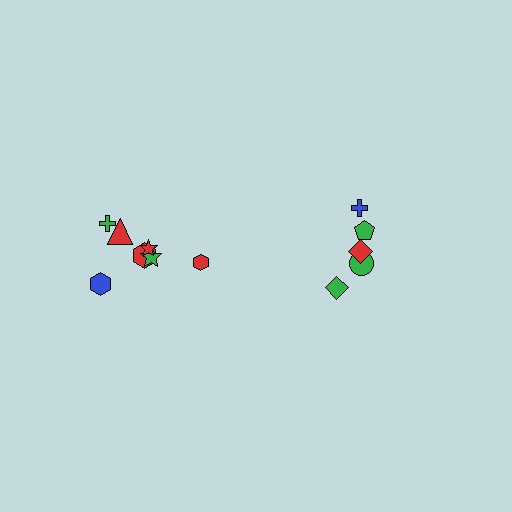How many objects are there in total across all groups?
There are 12 objects.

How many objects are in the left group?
There are 7 objects.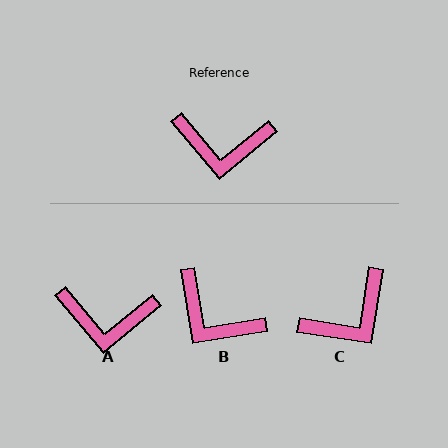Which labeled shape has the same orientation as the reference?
A.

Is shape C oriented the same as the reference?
No, it is off by about 41 degrees.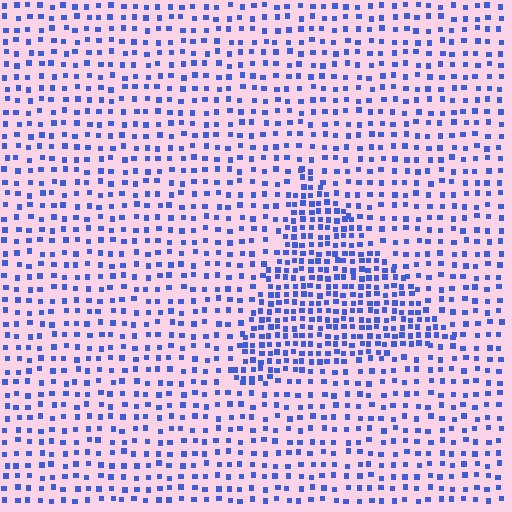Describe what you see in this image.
The image contains small blue elements arranged at two different densities. A triangle-shaped region is visible where the elements are more densely packed than the surrounding area.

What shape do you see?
I see a triangle.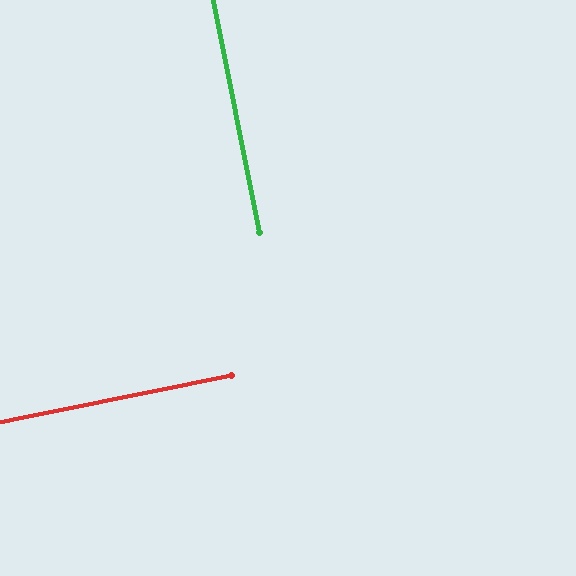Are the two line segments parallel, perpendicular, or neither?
Perpendicular — they meet at approximately 90°.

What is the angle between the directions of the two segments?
Approximately 90 degrees.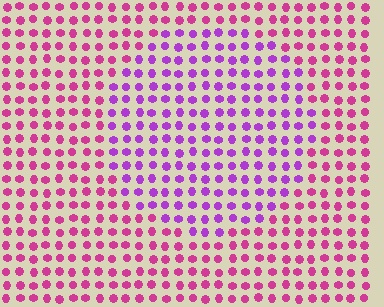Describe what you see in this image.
The image is filled with small magenta elements in a uniform arrangement. A circle-shaped region is visible where the elements are tinted to a slightly different hue, forming a subtle color boundary.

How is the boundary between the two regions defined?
The boundary is defined purely by a slight shift in hue (about 36 degrees). Spacing, size, and orientation are identical on both sides.